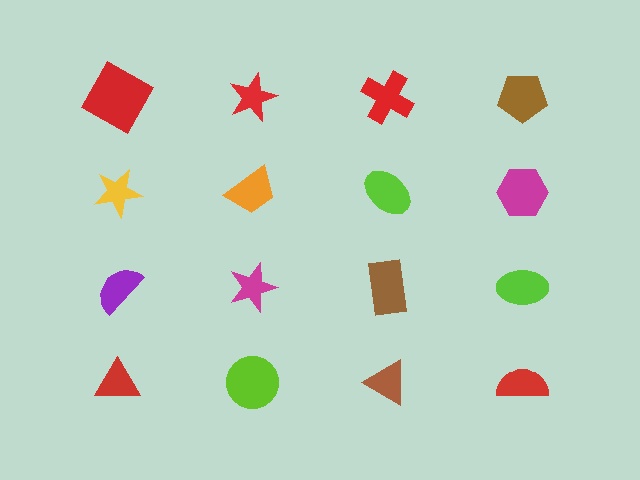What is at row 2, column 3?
A lime ellipse.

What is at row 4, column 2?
A lime circle.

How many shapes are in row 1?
4 shapes.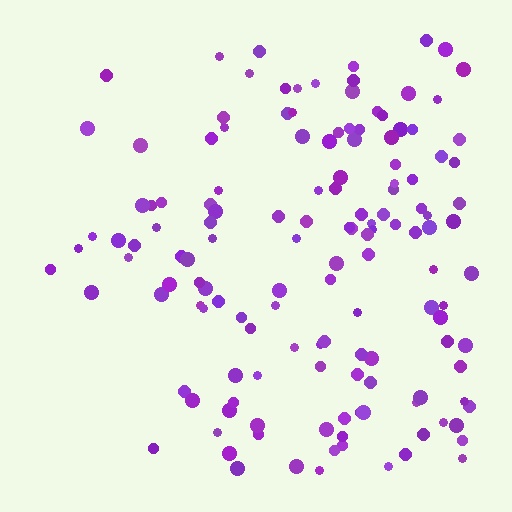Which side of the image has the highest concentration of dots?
The right.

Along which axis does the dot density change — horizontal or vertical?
Horizontal.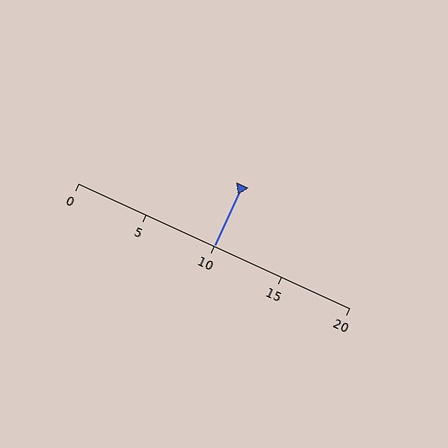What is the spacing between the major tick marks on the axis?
The major ticks are spaced 5 apart.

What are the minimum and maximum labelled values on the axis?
The axis runs from 0 to 20.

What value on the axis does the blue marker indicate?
The marker indicates approximately 10.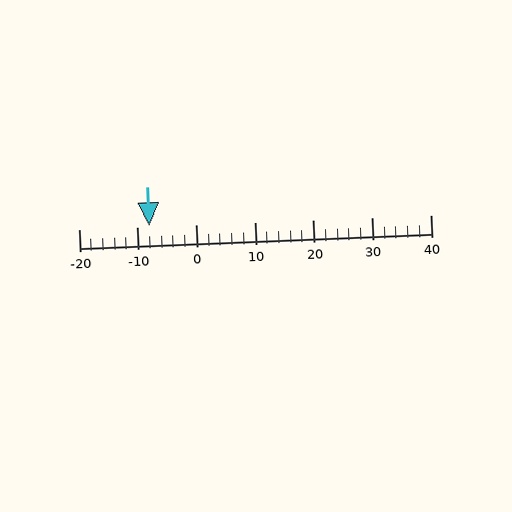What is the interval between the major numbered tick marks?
The major tick marks are spaced 10 units apart.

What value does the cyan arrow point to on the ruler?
The cyan arrow points to approximately -8.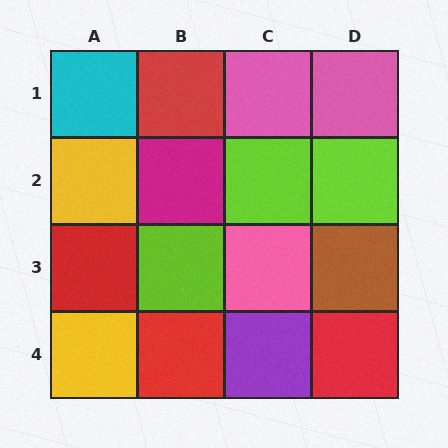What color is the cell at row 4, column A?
Yellow.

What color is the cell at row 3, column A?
Red.